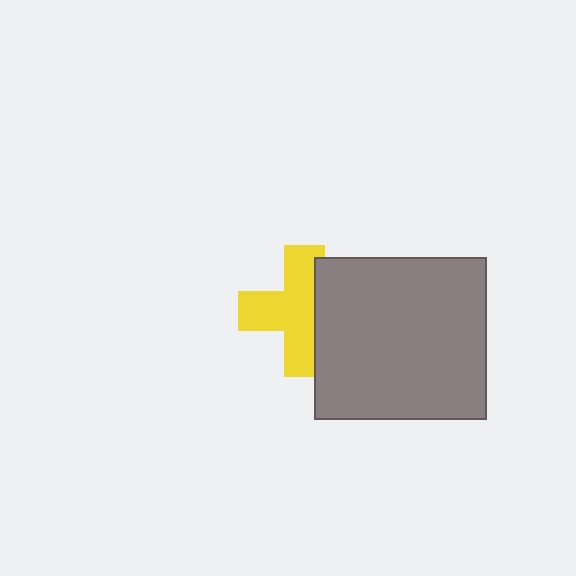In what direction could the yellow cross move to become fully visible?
The yellow cross could move left. That would shift it out from behind the gray rectangle entirely.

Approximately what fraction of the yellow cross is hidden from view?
Roughly 36% of the yellow cross is hidden behind the gray rectangle.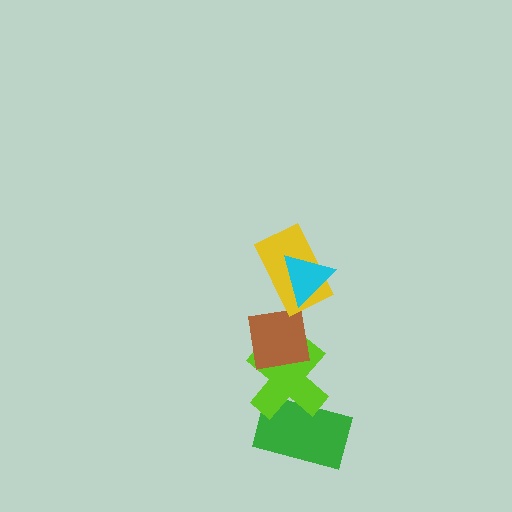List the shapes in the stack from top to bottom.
From top to bottom: the cyan triangle, the yellow rectangle, the brown square, the lime cross, the green rectangle.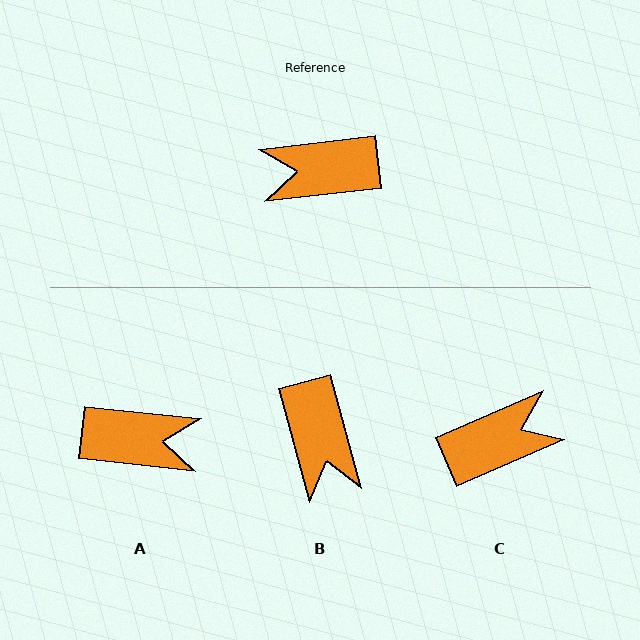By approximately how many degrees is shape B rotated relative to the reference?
Approximately 99 degrees counter-clockwise.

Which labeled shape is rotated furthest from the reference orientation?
A, about 167 degrees away.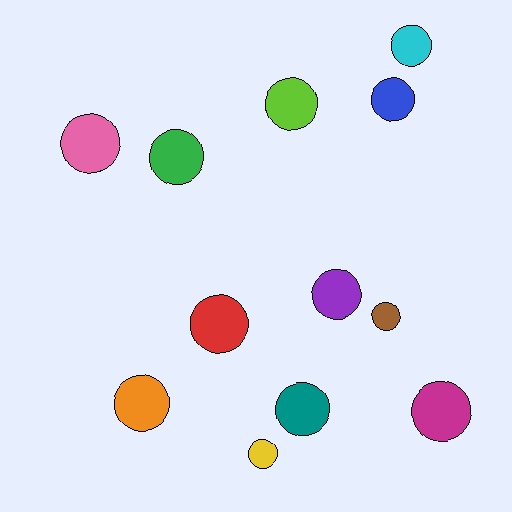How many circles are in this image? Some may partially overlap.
There are 12 circles.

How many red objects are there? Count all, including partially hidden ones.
There is 1 red object.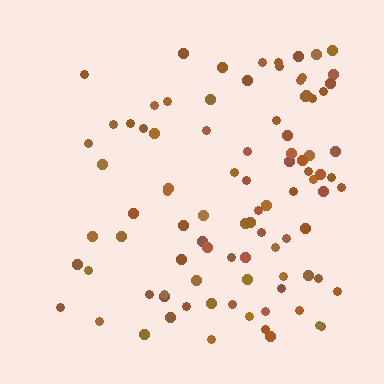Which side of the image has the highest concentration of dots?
The right.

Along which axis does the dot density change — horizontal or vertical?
Horizontal.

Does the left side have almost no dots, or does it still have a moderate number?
Still a moderate number, just noticeably fewer than the right.